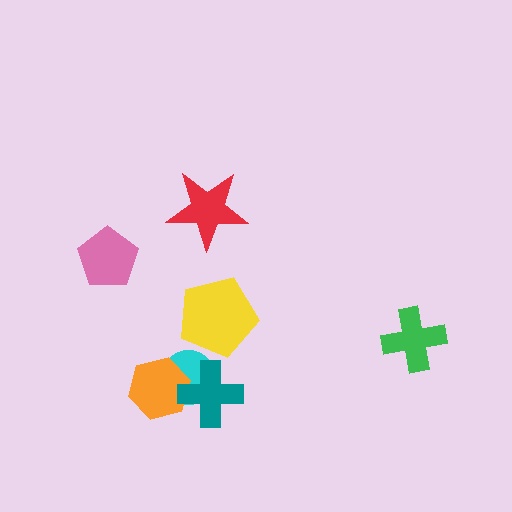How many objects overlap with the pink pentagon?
0 objects overlap with the pink pentagon.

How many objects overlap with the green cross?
0 objects overlap with the green cross.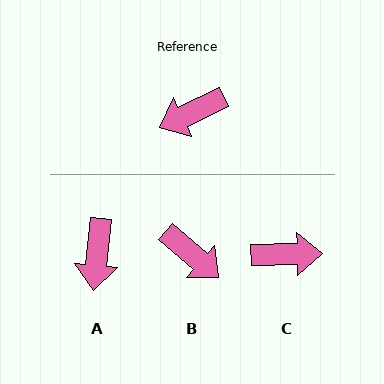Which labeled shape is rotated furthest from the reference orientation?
C, about 156 degrees away.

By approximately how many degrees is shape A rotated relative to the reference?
Approximately 59 degrees counter-clockwise.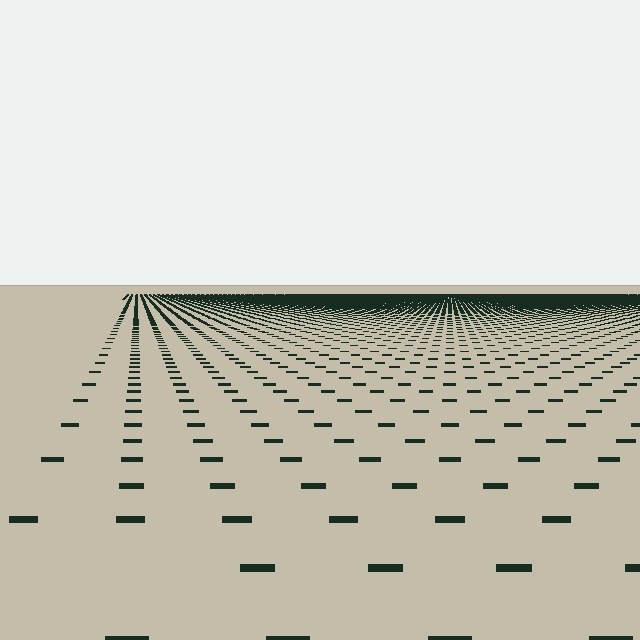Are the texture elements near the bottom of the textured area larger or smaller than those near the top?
Larger. Near the bottom, elements are closer to the viewer and appear at a bigger on-screen size.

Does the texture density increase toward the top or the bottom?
Density increases toward the top.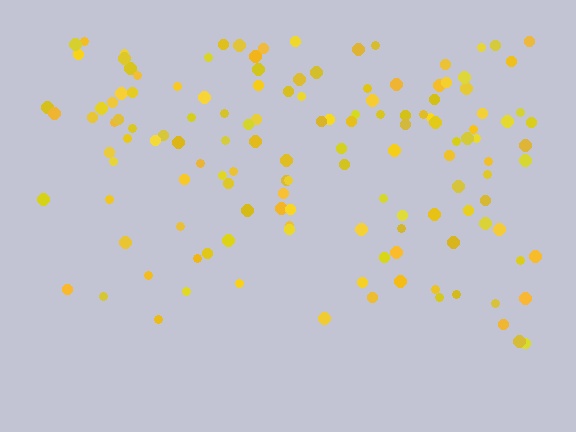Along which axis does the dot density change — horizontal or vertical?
Vertical.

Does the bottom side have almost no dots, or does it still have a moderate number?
Still a moderate number, just noticeably fewer than the top.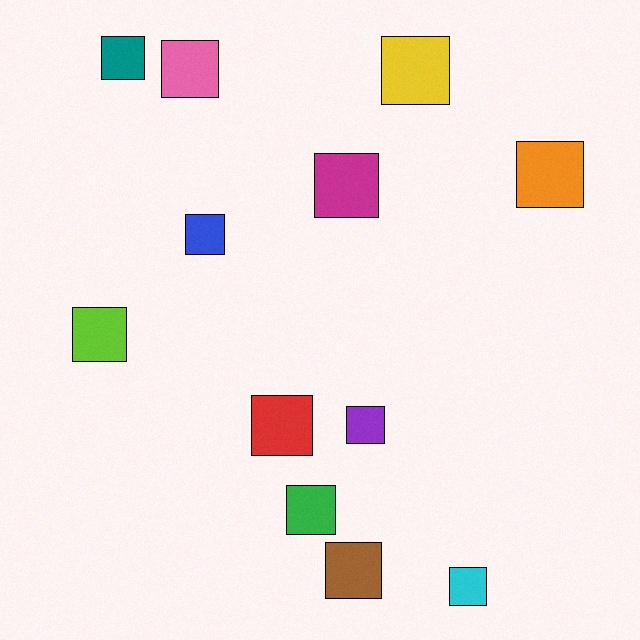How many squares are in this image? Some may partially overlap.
There are 12 squares.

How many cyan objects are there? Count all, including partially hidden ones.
There is 1 cyan object.